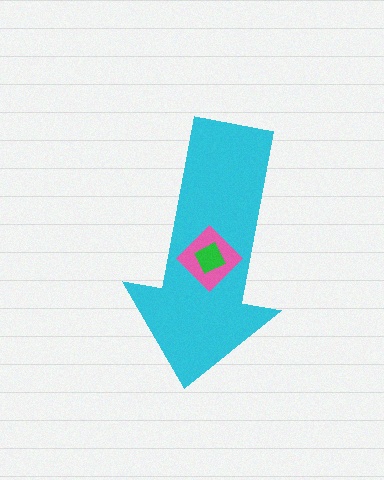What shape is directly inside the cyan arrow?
The pink diamond.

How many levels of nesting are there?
3.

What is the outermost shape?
The cyan arrow.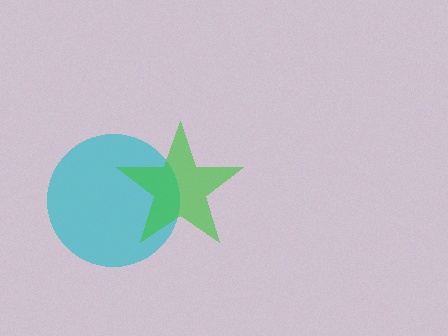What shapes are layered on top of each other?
The layered shapes are: a cyan circle, a green star.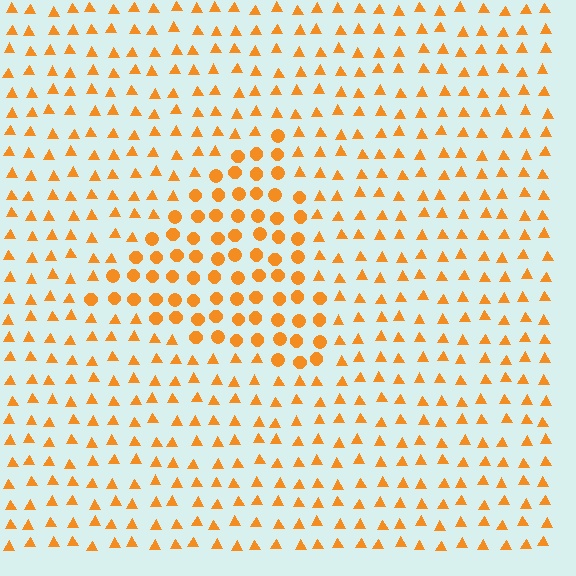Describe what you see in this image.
The image is filled with small orange elements arranged in a uniform grid. A triangle-shaped region contains circles, while the surrounding area contains triangles. The boundary is defined purely by the change in element shape.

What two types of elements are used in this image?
The image uses circles inside the triangle region and triangles outside it.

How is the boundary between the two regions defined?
The boundary is defined by a change in element shape: circles inside vs. triangles outside. All elements share the same color and spacing.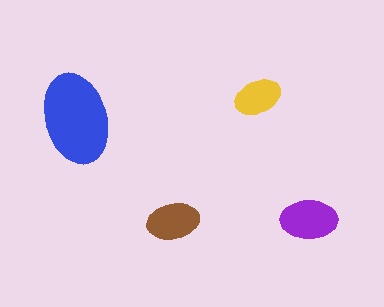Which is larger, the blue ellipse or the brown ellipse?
The blue one.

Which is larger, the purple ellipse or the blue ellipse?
The blue one.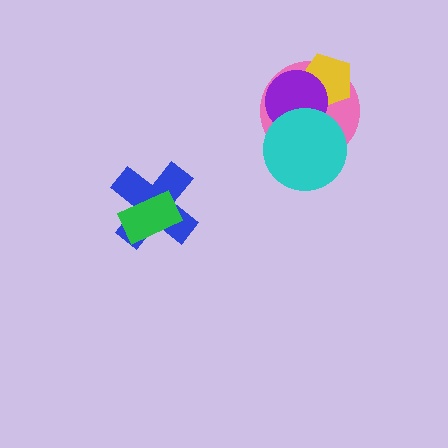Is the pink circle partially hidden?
Yes, it is partially covered by another shape.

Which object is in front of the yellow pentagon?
The purple circle is in front of the yellow pentagon.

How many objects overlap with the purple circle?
3 objects overlap with the purple circle.